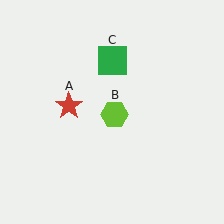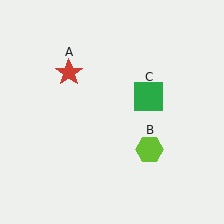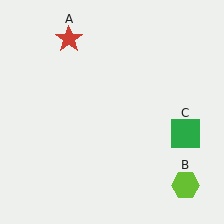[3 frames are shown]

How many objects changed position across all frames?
3 objects changed position: red star (object A), lime hexagon (object B), green square (object C).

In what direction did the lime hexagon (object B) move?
The lime hexagon (object B) moved down and to the right.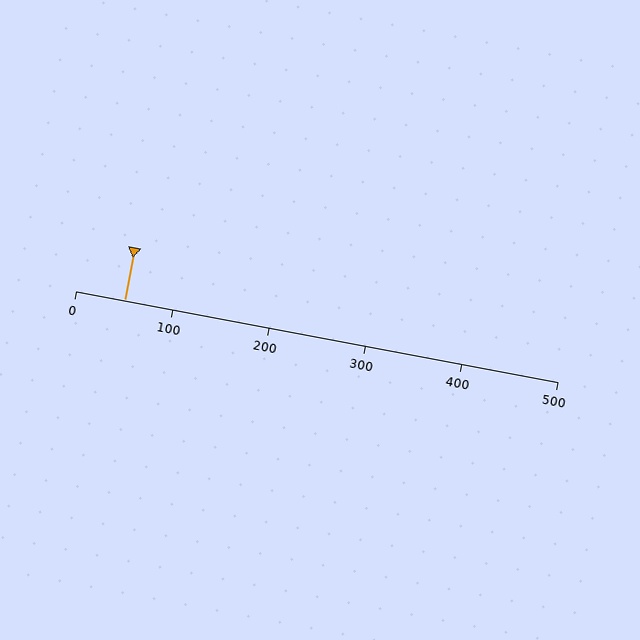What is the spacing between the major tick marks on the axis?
The major ticks are spaced 100 apart.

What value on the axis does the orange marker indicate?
The marker indicates approximately 50.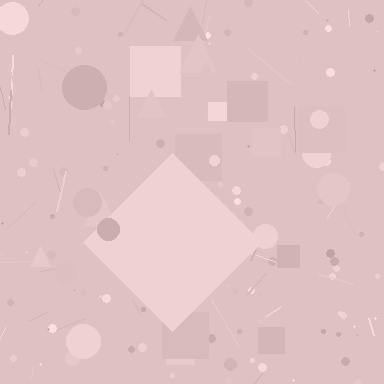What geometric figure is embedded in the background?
A diamond is embedded in the background.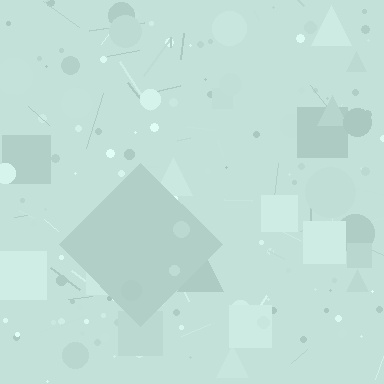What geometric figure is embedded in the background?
A diamond is embedded in the background.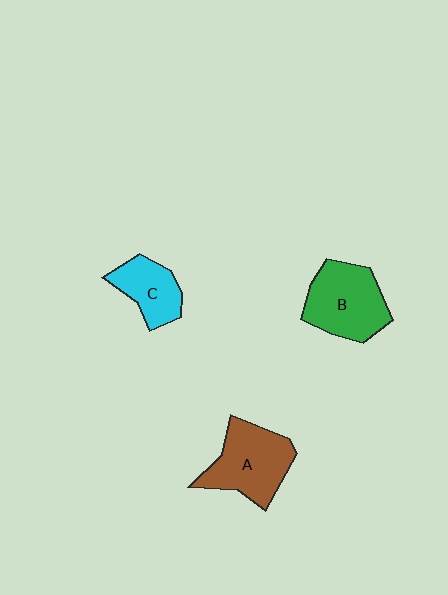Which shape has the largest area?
Shape B (green).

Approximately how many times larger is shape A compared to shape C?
Approximately 1.6 times.